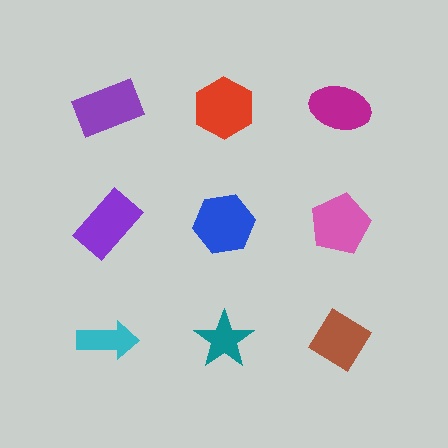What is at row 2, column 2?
A blue hexagon.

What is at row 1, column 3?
A magenta ellipse.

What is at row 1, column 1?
A purple rectangle.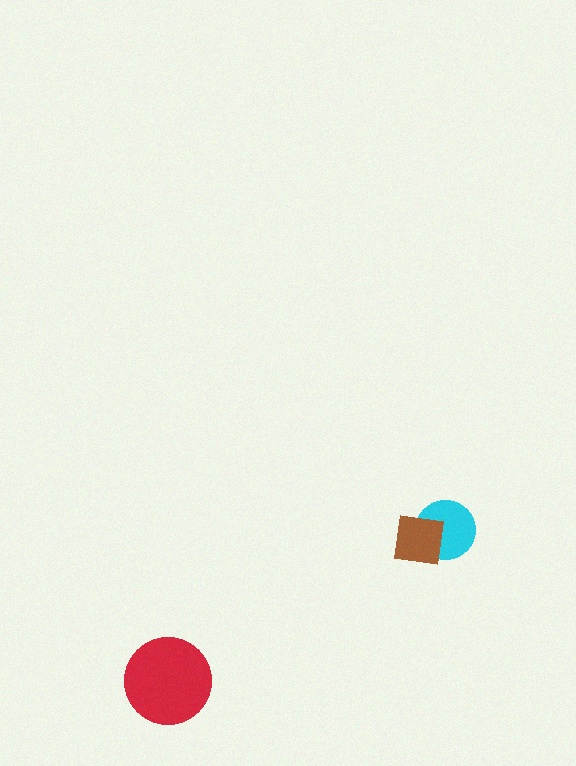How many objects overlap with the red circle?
0 objects overlap with the red circle.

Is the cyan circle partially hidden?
Yes, it is partially covered by another shape.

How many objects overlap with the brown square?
1 object overlaps with the brown square.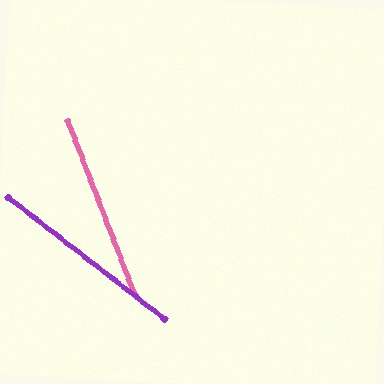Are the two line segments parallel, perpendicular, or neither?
Neither parallel nor perpendicular — they differ by about 31°.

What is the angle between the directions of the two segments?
Approximately 31 degrees.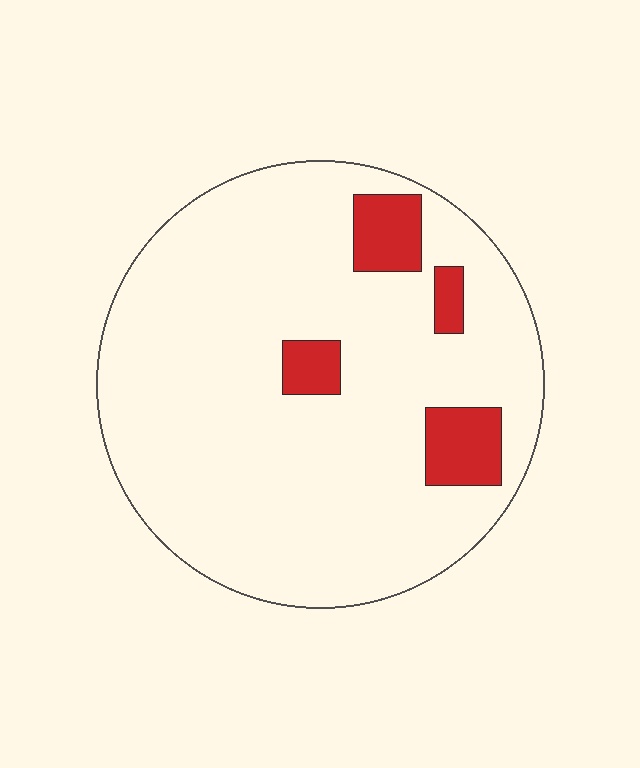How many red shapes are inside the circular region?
4.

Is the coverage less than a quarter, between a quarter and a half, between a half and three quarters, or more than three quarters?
Less than a quarter.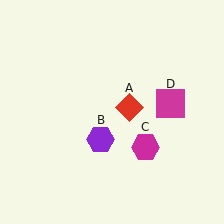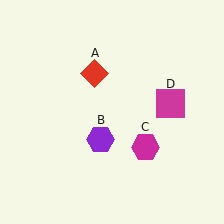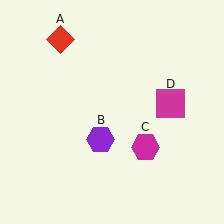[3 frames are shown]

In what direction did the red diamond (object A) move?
The red diamond (object A) moved up and to the left.